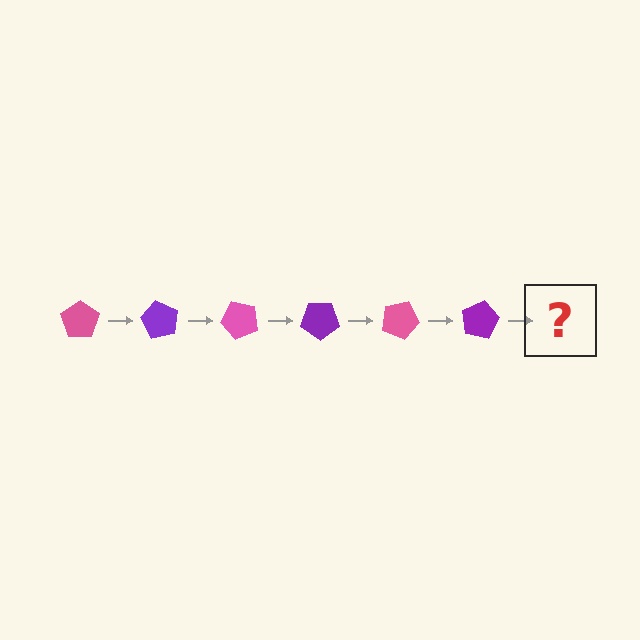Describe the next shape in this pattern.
It should be a pink pentagon, rotated 360 degrees from the start.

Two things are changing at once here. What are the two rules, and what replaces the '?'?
The two rules are that it rotates 60 degrees each step and the color cycles through pink and purple. The '?' should be a pink pentagon, rotated 360 degrees from the start.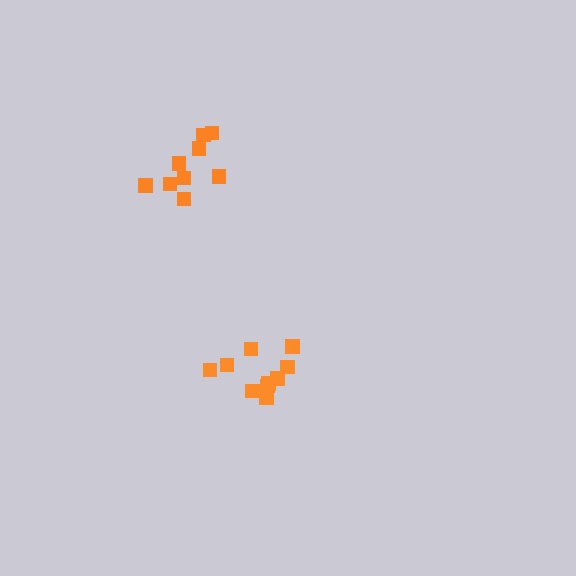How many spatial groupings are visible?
There are 2 spatial groupings.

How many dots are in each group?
Group 1: 9 dots, Group 2: 10 dots (19 total).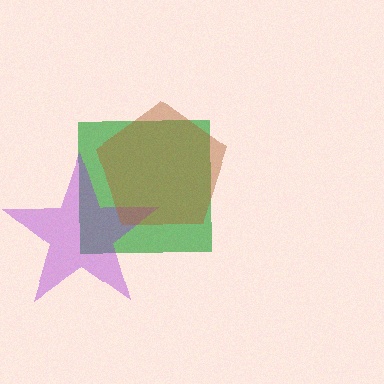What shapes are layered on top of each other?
The layered shapes are: a green square, a purple star, a brown pentagon.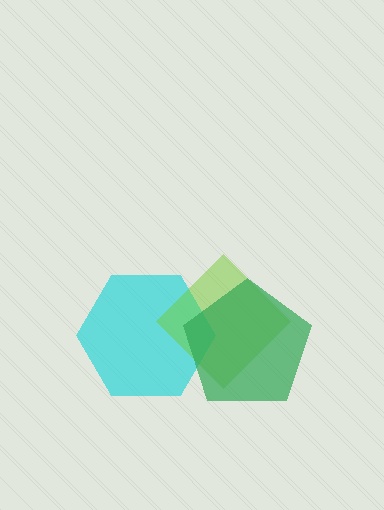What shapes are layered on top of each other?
The layered shapes are: a cyan hexagon, a lime diamond, a green pentagon.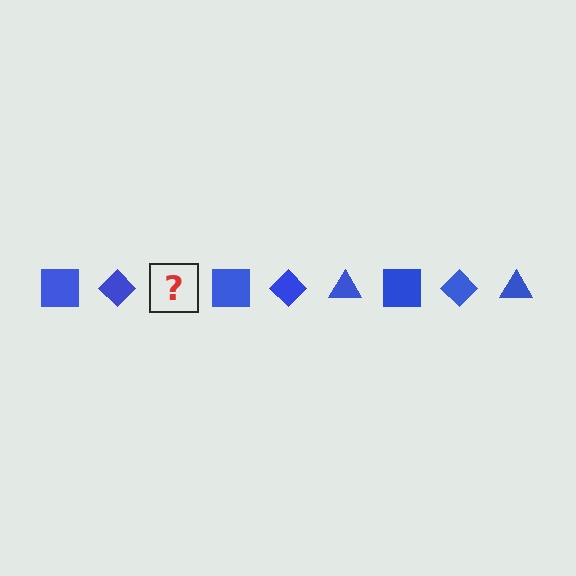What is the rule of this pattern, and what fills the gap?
The rule is that the pattern cycles through square, diamond, triangle shapes in blue. The gap should be filled with a blue triangle.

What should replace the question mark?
The question mark should be replaced with a blue triangle.